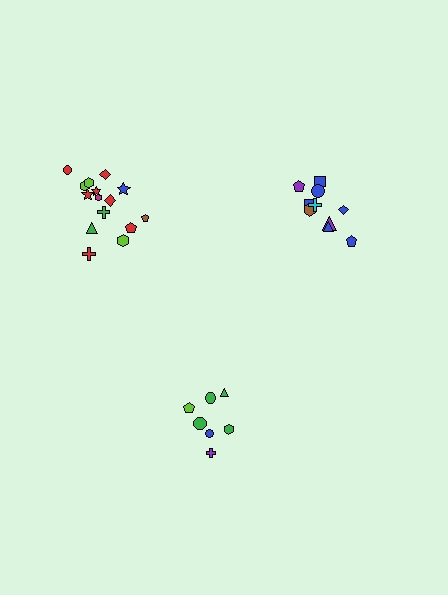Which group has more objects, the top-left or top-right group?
The top-left group.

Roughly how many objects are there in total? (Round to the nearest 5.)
Roughly 30 objects in total.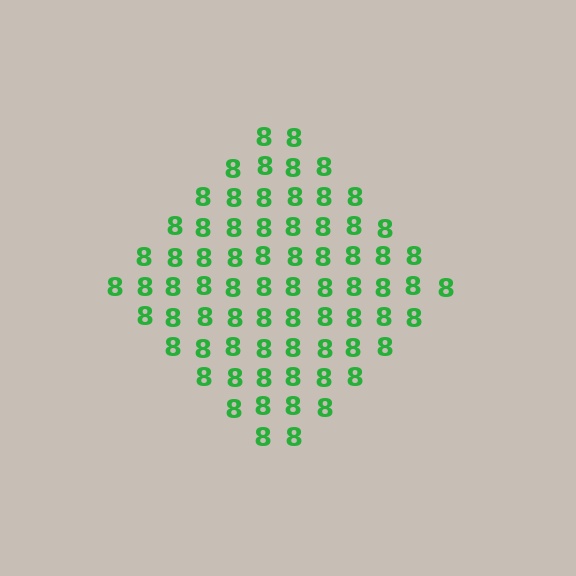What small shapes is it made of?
It is made of small digit 8's.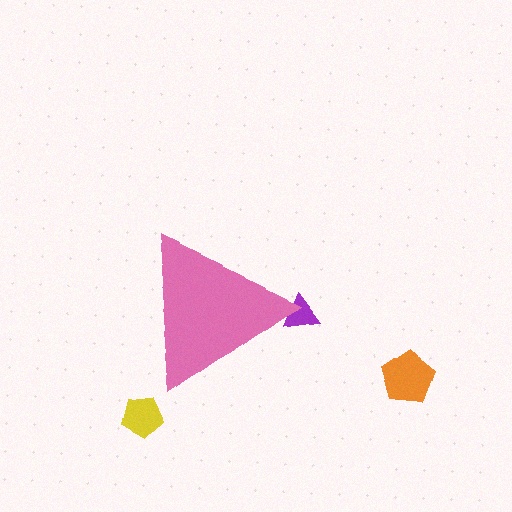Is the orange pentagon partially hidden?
No, the orange pentagon is fully visible.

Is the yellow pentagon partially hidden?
No, the yellow pentagon is fully visible.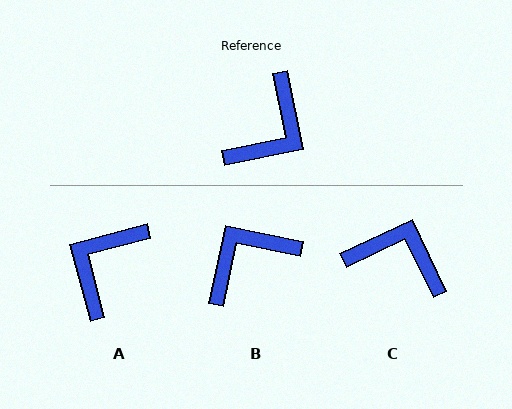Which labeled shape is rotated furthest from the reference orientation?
A, about 177 degrees away.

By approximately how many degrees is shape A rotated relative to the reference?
Approximately 177 degrees clockwise.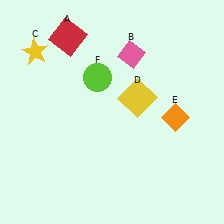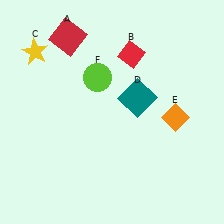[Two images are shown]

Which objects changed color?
B changed from pink to red. D changed from yellow to teal.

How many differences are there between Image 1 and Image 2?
There are 2 differences between the two images.